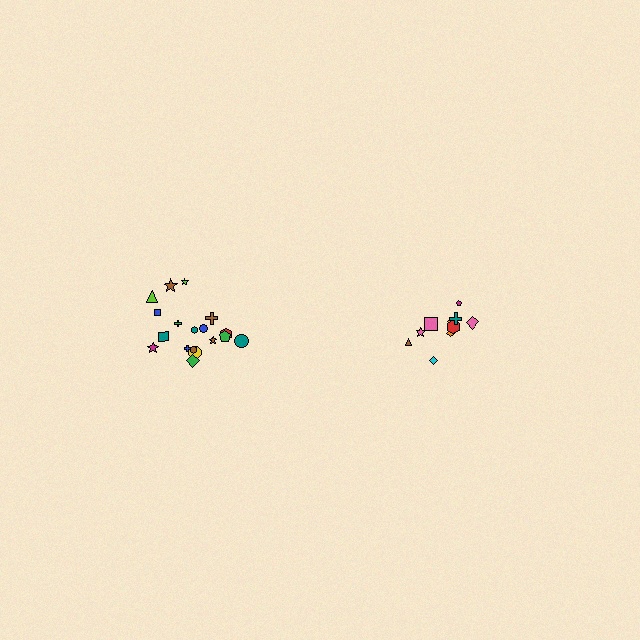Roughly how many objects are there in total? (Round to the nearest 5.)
Roughly 30 objects in total.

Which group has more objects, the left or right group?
The left group.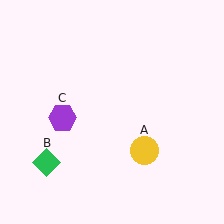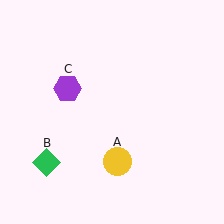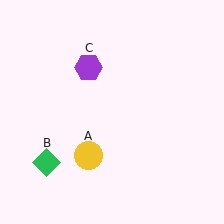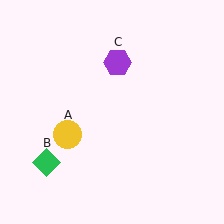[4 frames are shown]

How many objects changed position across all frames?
2 objects changed position: yellow circle (object A), purple hexagon (object C).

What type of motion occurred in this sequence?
The yellow circle (object A), purple hexagon (object C) rotated clockwise around the center of the scene.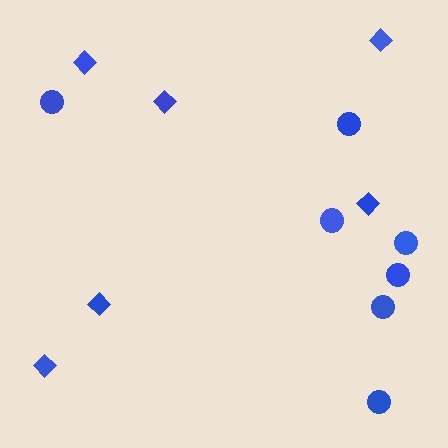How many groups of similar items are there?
There are 2 groups: one group of diamonds (6) and one group of circles (7).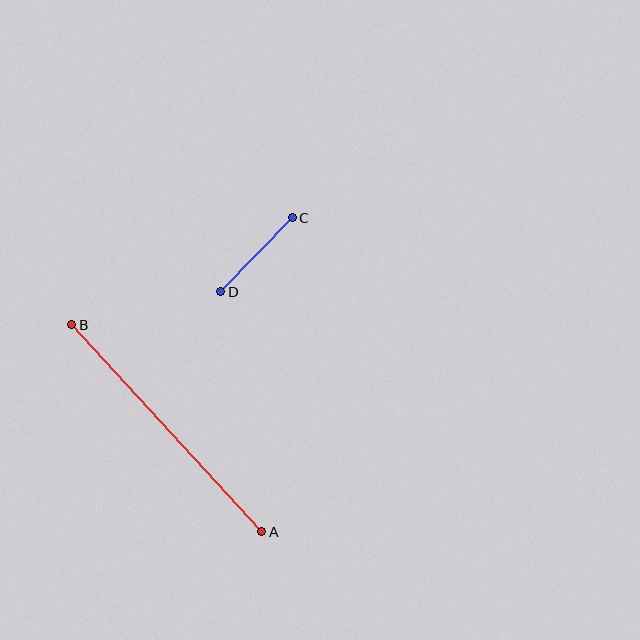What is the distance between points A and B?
The distance is approximately 281 pixels.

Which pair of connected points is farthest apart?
Points A and B are farthest apart.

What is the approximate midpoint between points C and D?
The midpoint is at approximately (257, 255) pixels.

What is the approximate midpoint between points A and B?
The midpoint is at approximately (167, 428) pixels.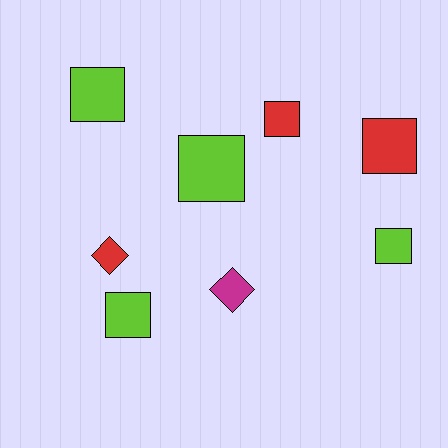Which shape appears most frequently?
Square, with 6 objects.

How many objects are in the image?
There are 8 objects.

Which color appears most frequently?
Lime, with 4 objects.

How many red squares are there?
There are 2 red squares.